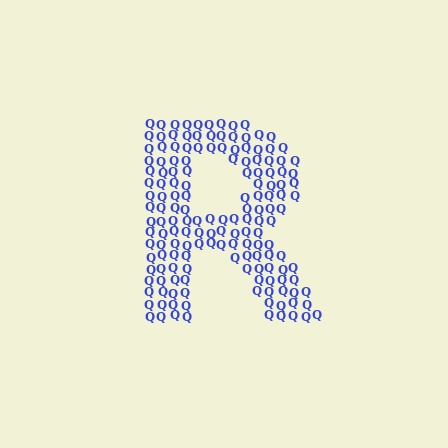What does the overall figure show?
The overall figure shows the letter R.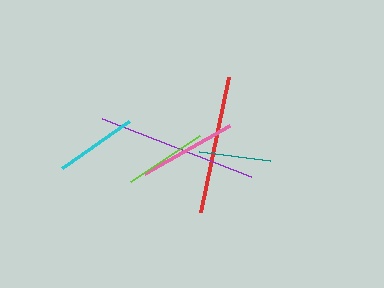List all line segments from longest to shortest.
From longest to shortest: purple, red, pink, lime, cyan, teal.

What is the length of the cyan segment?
The cyan segment is approximately 82 pixels long.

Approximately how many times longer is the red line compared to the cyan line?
The red line is approximately 1.7 times the length of the cyan line.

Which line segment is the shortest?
The teal line is the shortest at approximately 71 pixels.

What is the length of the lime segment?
The lime segment is approximately 83 pixels long.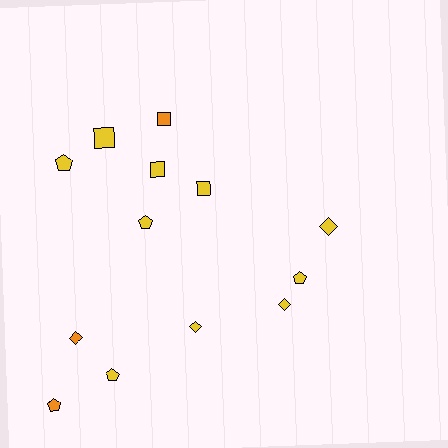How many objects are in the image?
There are 13 objects.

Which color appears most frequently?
Yellow, with 10 objects.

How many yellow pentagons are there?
There are 4 yellow pentagons.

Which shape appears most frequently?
Pentagon, with 5 objects.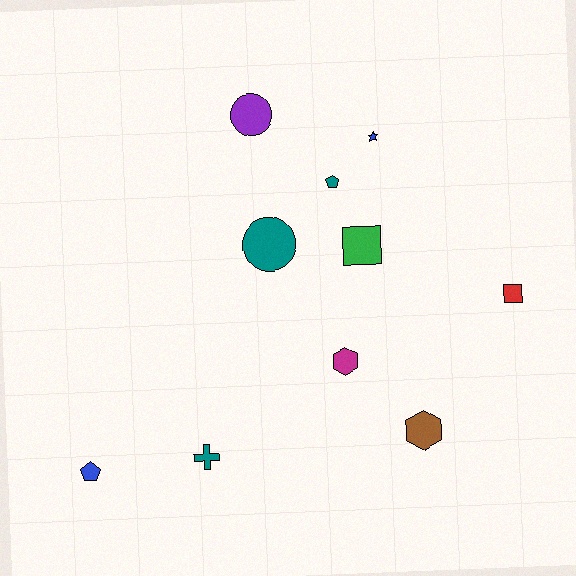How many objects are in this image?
There are 10 objects.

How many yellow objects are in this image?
There are no yellow objects.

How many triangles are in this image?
There are no triangles.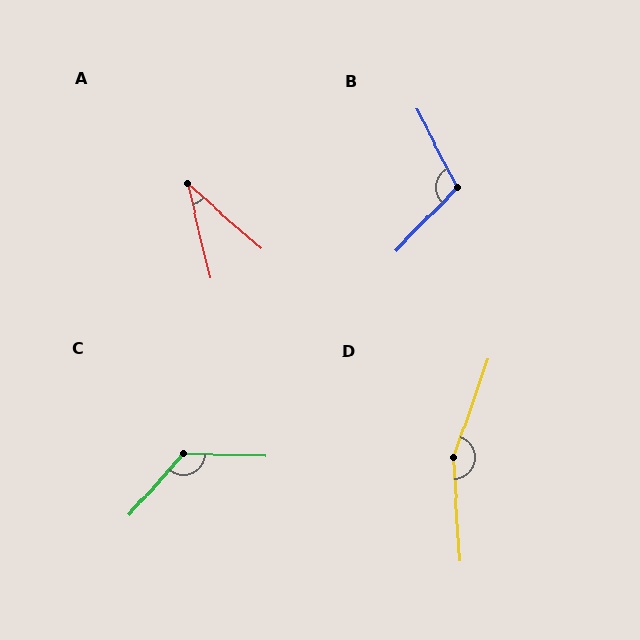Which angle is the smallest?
A, at approximately 36 degrees.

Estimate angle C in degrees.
Approximately 130 degrees.